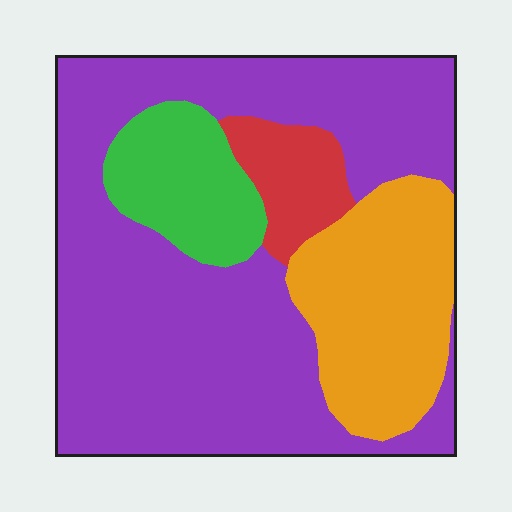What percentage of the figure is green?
Green takes up about one eighth (1/8) of the figure.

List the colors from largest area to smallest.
From largest to smallest: purple, orange, green, red.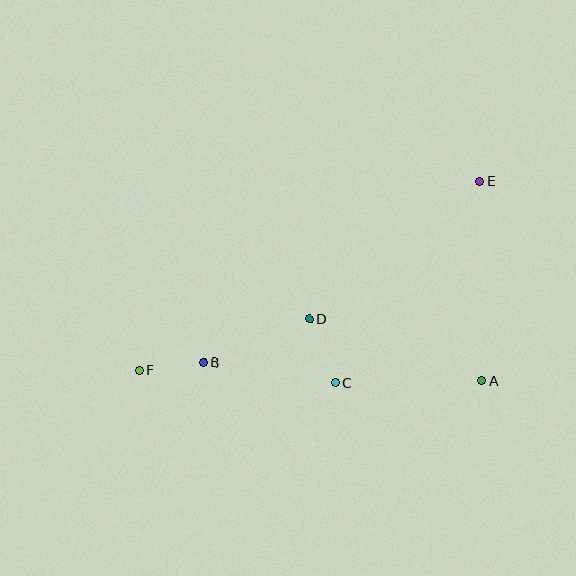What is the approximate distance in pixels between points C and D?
The distance between C and D is approximately 69 pixels.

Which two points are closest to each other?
Points B and F are closest to each other.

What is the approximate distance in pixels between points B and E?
The distance between B and E is approximately 331 pixels.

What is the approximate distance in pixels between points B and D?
The distance between B and D is approximately 115 pixels.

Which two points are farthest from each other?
Points E and F are farthest from each other.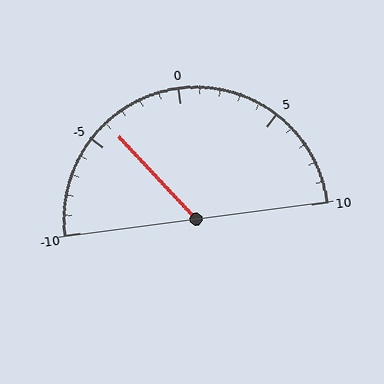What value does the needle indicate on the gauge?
The needle indicates approximately -4.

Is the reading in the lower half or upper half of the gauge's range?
The reading is in the lower half of the range (-10 to 10).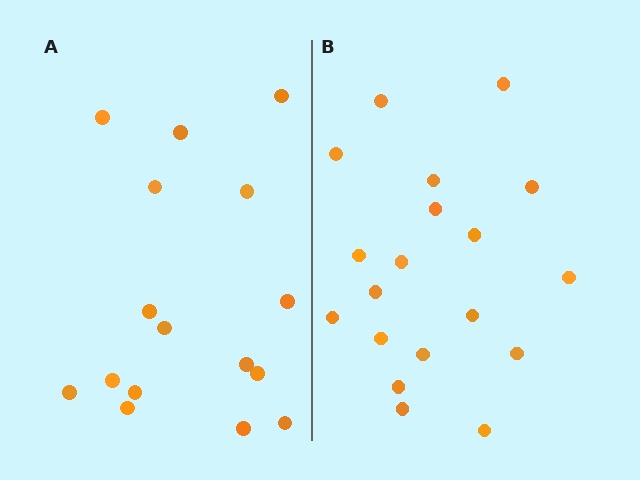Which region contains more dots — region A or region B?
Region B (the right region) has more dots.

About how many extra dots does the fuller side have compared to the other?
Region B has just a few more — roughly 2 or 3 more dots than region A.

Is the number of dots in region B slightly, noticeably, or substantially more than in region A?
Region B has only slightly more — the two regions are fairly close. The ratio is roughly 1.2 to 1.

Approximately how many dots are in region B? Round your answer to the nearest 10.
About 20 dots. (The exact count is 19, which rounds to 20.)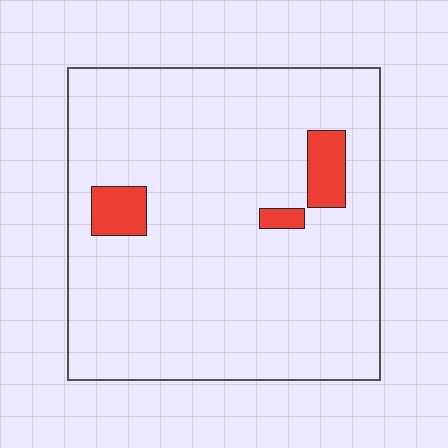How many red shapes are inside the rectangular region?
3.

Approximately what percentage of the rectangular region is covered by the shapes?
Approximately 5%.